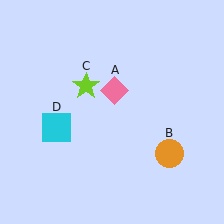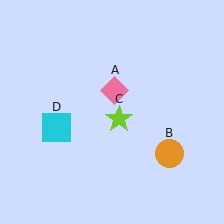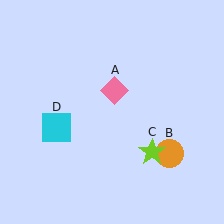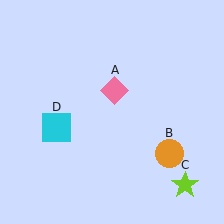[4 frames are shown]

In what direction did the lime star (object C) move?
The lime star (object C) moved down and to the right.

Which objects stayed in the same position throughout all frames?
Pink diamond (object A) and orange circle (object B) and cyan square (object D) remained stationary.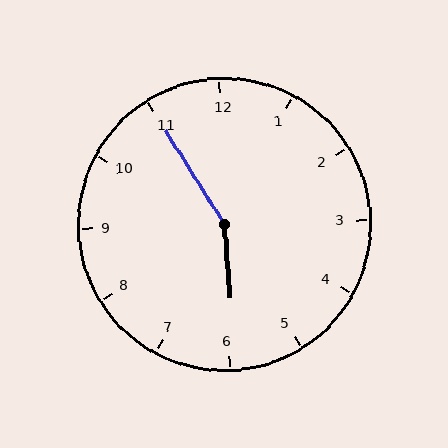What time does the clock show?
5:55.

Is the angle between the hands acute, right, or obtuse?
It is obtuse.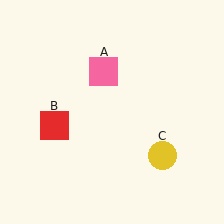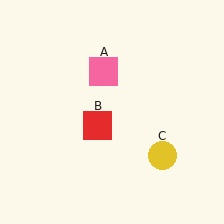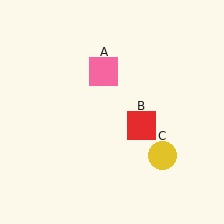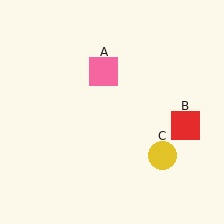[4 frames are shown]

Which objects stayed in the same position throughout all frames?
Pink square (object A) and yellow circle (object C) remained stationary.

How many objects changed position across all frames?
1 object changed position: red square (object B).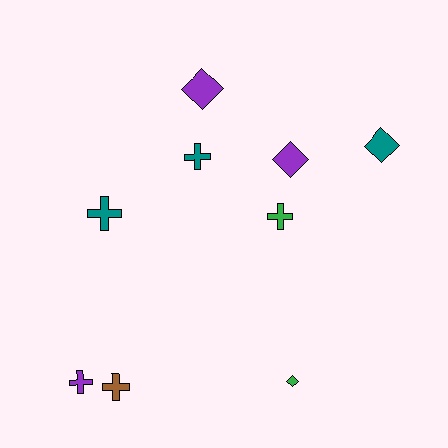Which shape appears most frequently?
Cross, with 5 objects.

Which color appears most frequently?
Purple, with 3 objects.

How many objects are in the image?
There are 9 objects.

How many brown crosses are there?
There is 1 brown cross.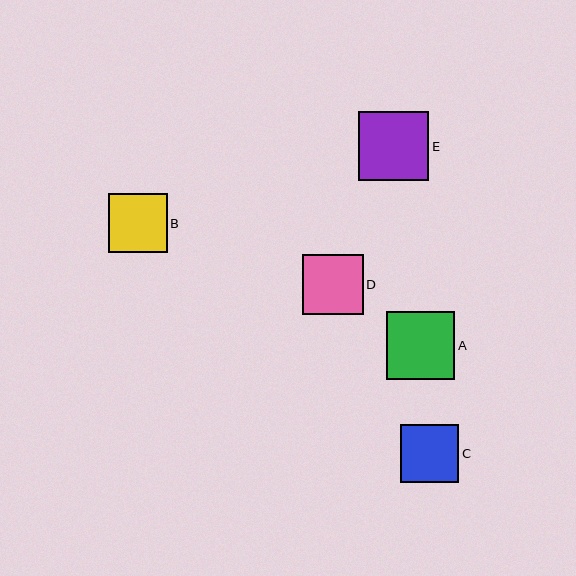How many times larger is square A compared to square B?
Square A is approximately 1.2 times the size of square B.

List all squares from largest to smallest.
From largest to smallest: E, A, D, B, C.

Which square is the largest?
Square E is the largest with a size of approximately 70 pixels.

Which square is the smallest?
Square C is the smallest with a size of approximately 58 pixels.